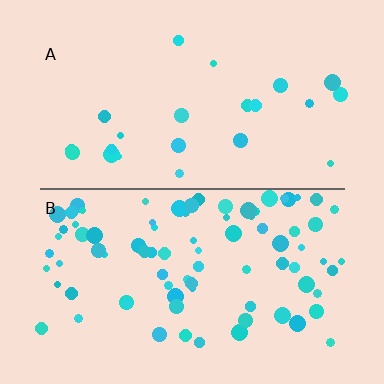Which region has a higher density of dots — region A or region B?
B (the bottom).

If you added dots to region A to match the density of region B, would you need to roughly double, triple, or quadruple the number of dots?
Approximately quadruple.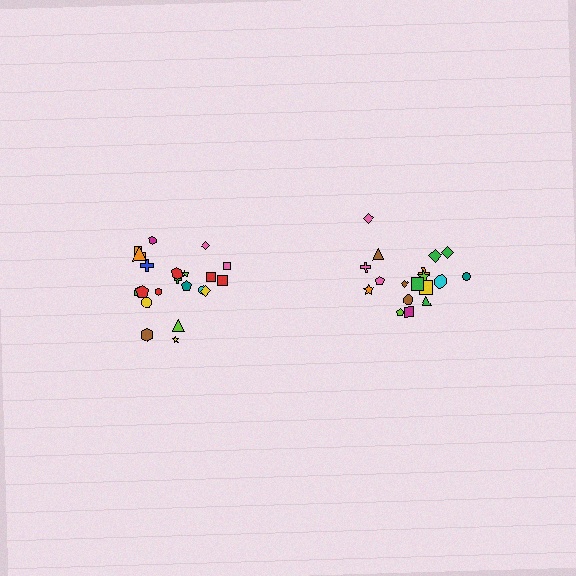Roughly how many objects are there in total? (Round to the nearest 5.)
Roughly 40 objects in total.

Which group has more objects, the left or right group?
The left group.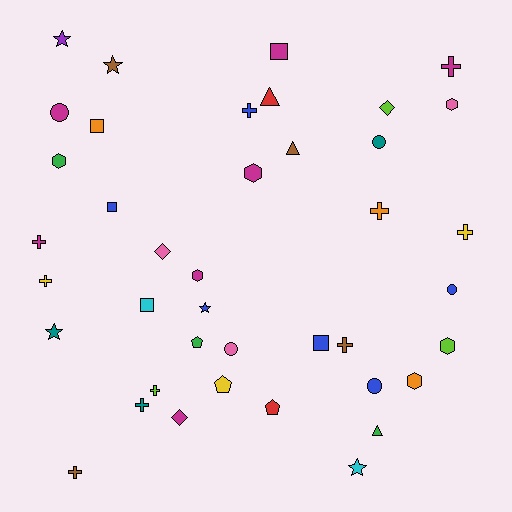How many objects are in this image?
There are 40 objects.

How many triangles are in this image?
There are 3 triangles.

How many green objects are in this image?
There are 3 green objects.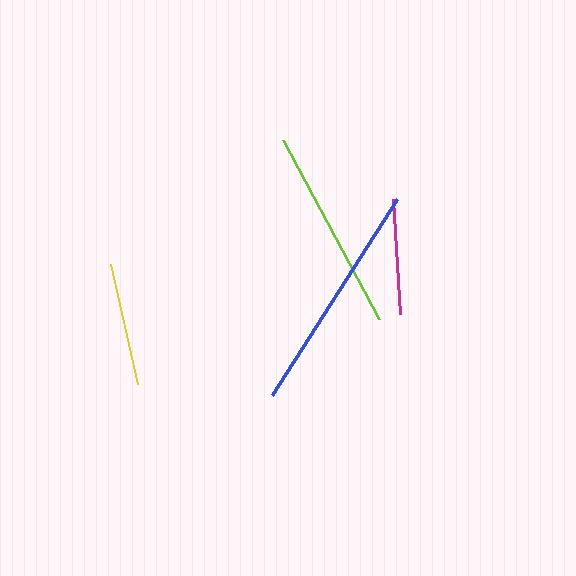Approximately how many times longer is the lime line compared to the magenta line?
The lime line is approximately 1.8 times the length of the magenta line.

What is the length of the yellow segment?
The yellow segment is approximately 123 pixels long.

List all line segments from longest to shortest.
From longest to shortest: blue, lime, yellow, magenta.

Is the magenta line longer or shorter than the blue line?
The blue line is longer than the magenta line.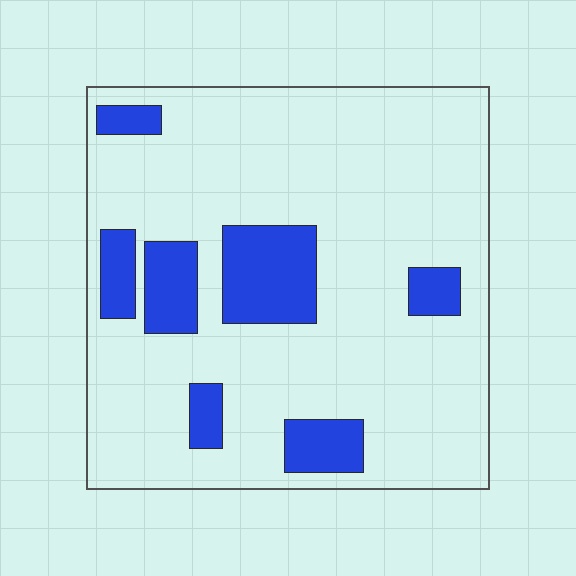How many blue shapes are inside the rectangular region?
7.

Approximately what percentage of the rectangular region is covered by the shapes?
Approximately 20%.